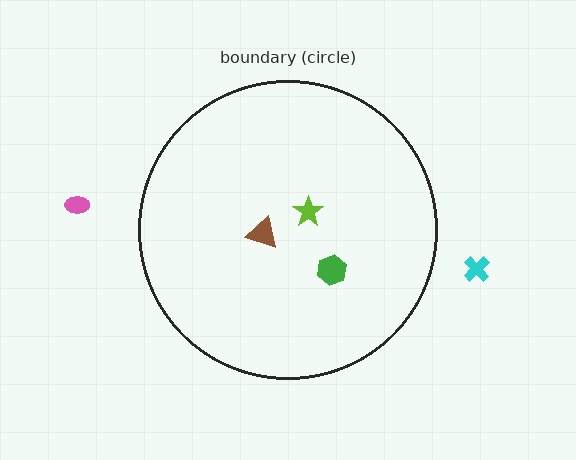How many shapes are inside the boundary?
3 inside, 2 outside.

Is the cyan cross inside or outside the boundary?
Outside.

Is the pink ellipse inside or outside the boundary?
Outside.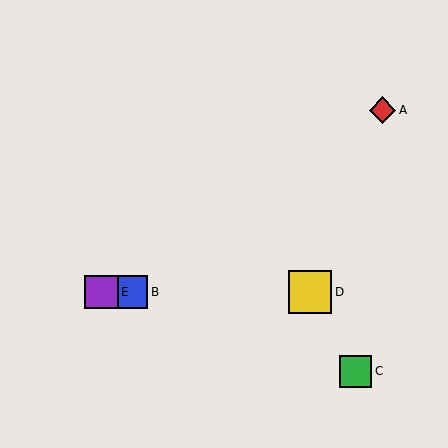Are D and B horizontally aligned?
Yes, both are at y≈292.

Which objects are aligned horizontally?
Objects B, D, E are aligned horizontally.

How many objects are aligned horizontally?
3 objects (B, D, E) are aligned horizontally.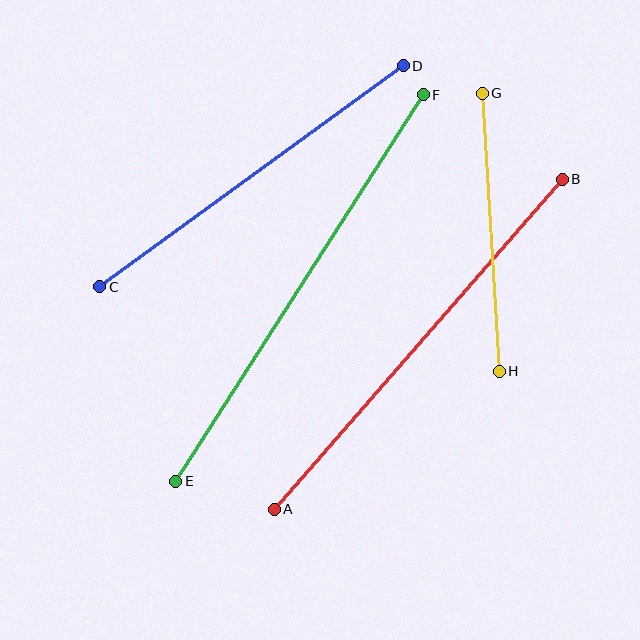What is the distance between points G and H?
The distance is approximately 279 pixels.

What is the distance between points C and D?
The distance is approximately 376 pixels.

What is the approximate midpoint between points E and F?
The midpoint is at approximately (299, 288) pixels.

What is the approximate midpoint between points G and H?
The midpoint is at approximately (491, 232) pixels.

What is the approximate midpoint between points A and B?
The midpoint is at approximately (418, 344) pixels.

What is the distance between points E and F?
The distance is approximately 459 pixels.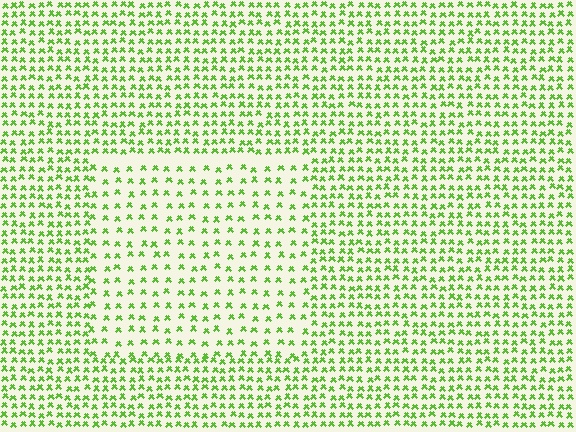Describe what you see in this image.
The image contains small lime elements arranged at two different densities. A rectangle-shaped region is visible where the elements are less densely packed than the surrounding area.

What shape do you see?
I see a rectangle.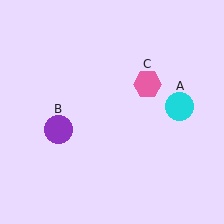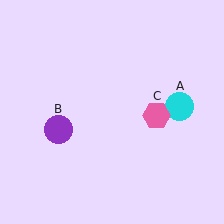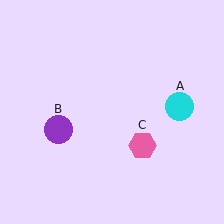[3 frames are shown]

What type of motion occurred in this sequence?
The pink hexagon (object C) rotated clockwise around the center of the scene.